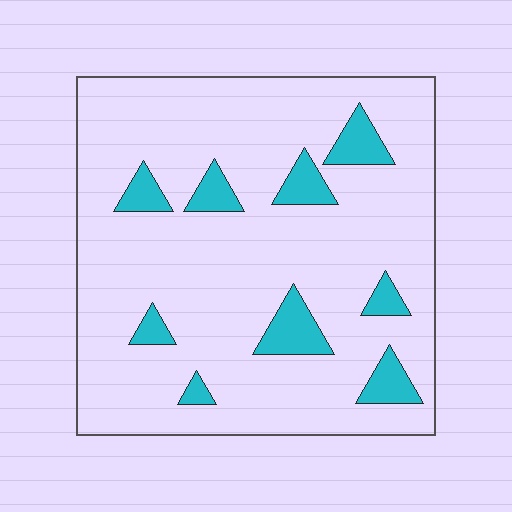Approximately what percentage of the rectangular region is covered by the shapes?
Approximately 10%.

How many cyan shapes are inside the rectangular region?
9.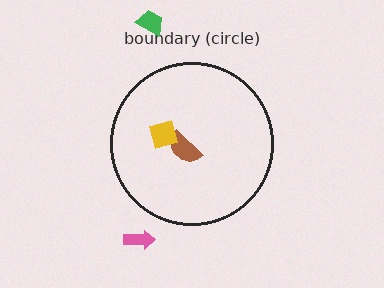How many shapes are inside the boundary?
2 inside, 2 outside.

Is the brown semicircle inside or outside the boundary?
Inside.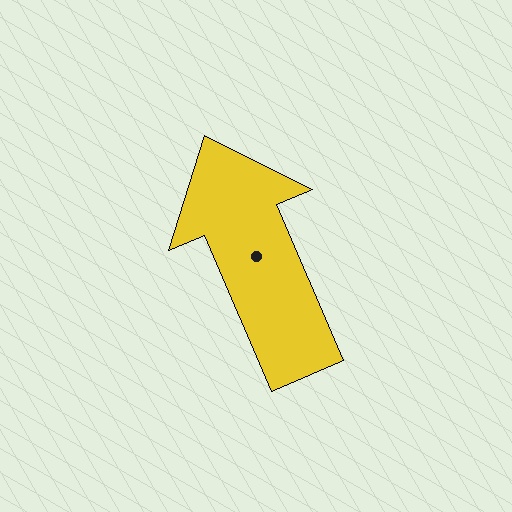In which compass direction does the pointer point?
Northwest.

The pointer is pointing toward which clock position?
Roughly 11 o'clock.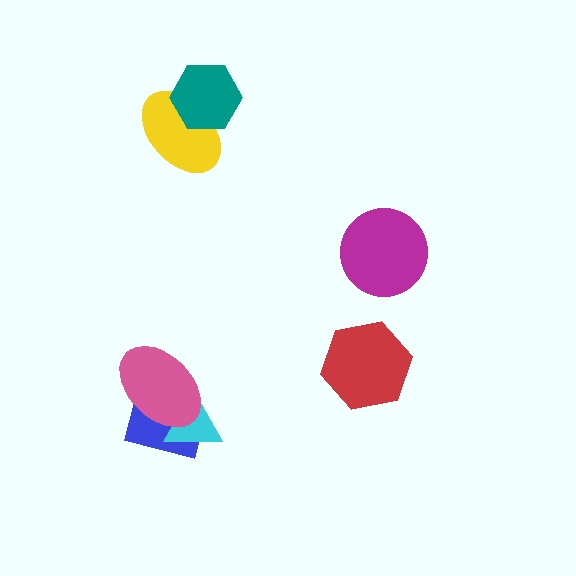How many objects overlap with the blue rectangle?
2 objects overlap with the blue rectangle.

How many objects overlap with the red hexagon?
0 objects overlap with the red hexagon.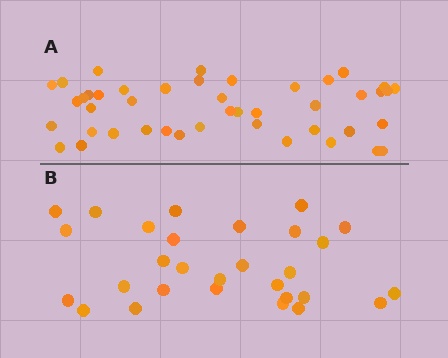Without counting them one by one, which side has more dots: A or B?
Region A (the top region) has more dots.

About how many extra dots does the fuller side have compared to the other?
Region A has approximately 15 more dots than region B.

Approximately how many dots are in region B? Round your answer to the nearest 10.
About 30 dots. (The exact count is 29, which rounds to 30.)